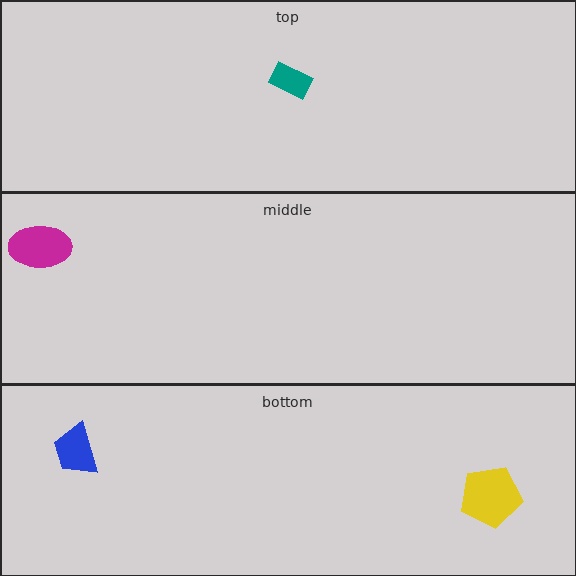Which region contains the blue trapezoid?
The bottom region.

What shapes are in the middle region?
The magenta ellipse.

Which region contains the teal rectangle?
The top region.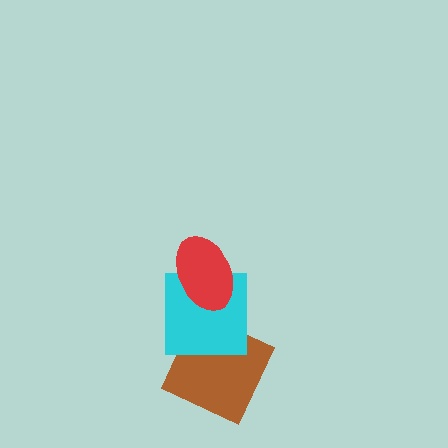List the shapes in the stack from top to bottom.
From top to bottom: the red ellipse, the cyan square, the brown square.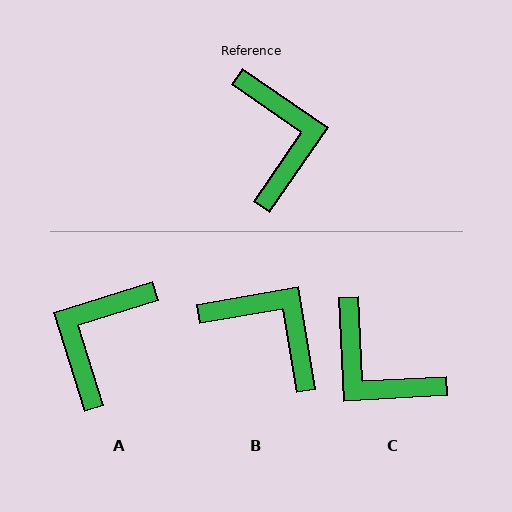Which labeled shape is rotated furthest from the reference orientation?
C, about 143 degrees away.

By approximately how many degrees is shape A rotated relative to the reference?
Approximately 142 degrees counter-clockwise.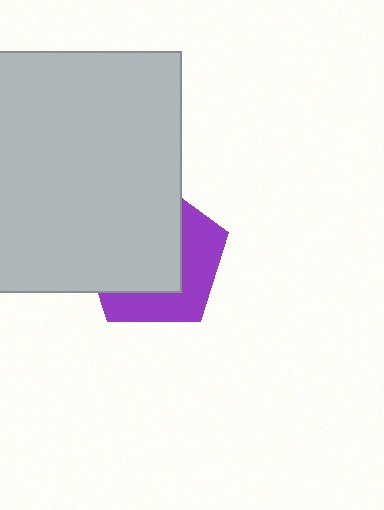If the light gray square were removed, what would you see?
You would see the complete purple pentagon.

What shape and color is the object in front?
The object in front is a light gray square.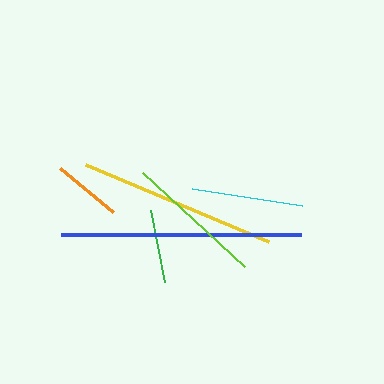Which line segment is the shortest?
The orange line is the shortest at approximately 68 pixels.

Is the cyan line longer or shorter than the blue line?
The blue line is longer than the cyan line.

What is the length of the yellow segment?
The yellow segment is approximately 198 pixels long.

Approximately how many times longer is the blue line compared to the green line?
The blue line is approximately 3.3 times the length of the green line.